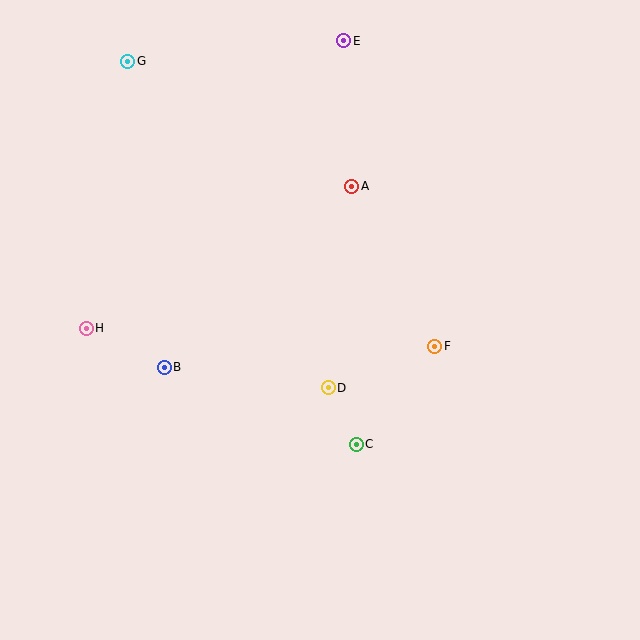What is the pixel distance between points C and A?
The distance between C and A is 258 pixels.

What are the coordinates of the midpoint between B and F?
The midpoint between B and F is at (299, 357).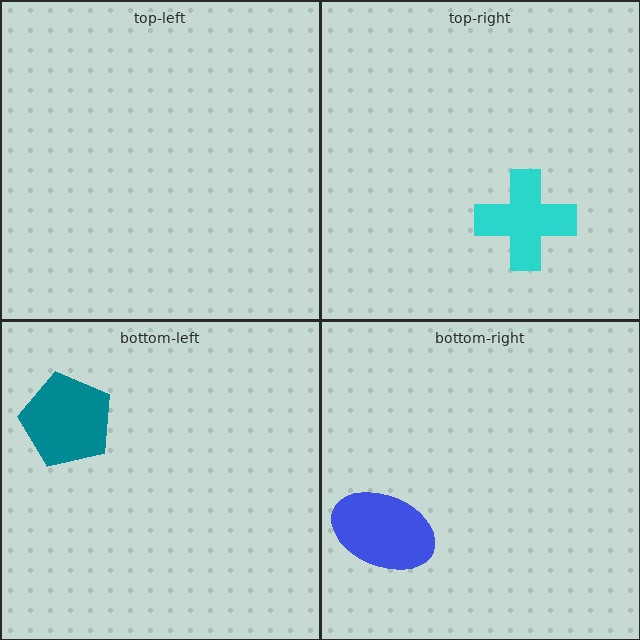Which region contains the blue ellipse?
The bottom-right region.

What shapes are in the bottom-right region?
The blue ellipse.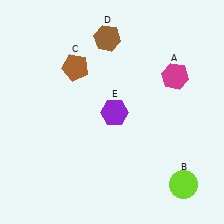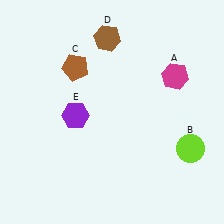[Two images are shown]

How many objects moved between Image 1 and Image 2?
2 objects moved between the two images.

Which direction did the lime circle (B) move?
The lime circle (B) moved up.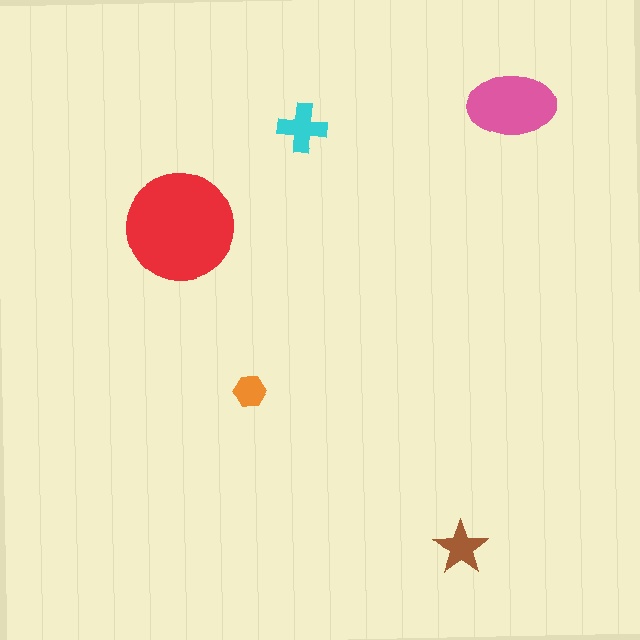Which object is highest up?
The pink ellipse is topmost.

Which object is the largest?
The red circle.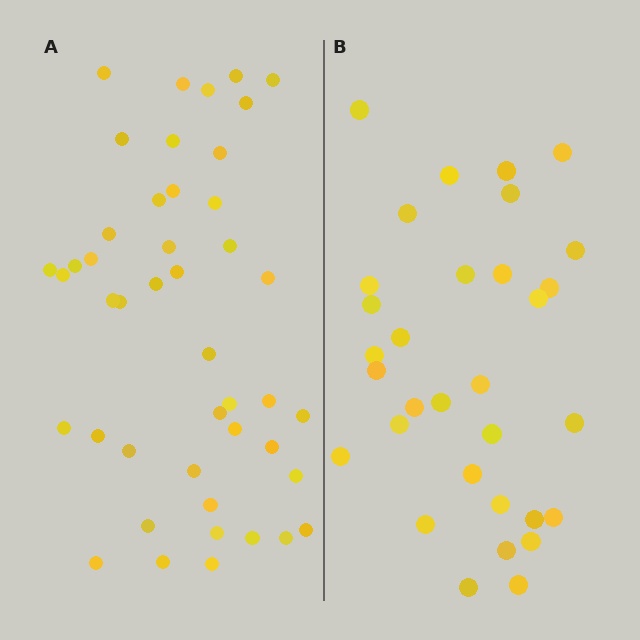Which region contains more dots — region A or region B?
Region A (the left region) has more dots.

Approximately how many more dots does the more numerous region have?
Region A has approximately 15 more dots than region B.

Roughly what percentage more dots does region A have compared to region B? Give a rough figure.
About 40% more.